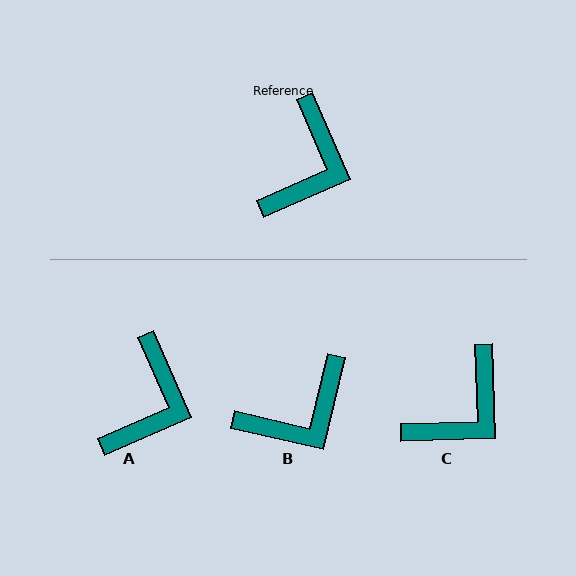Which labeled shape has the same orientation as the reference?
A.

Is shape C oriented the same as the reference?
No, it is off by about 21 degrees.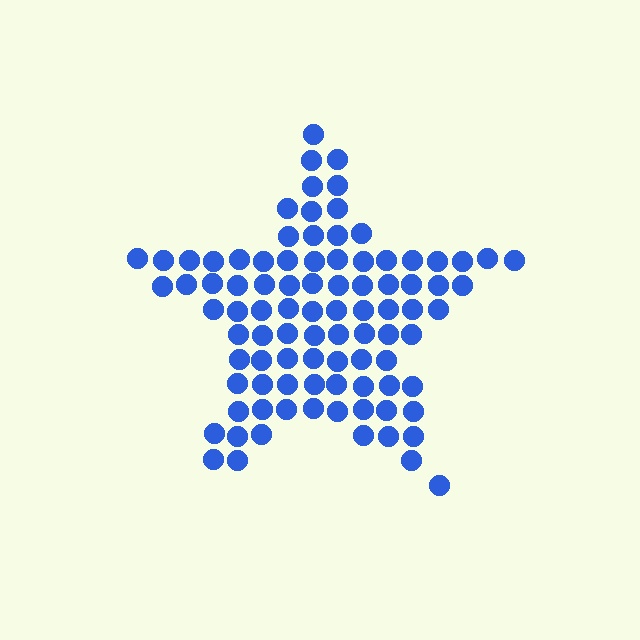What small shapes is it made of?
It is made of small circles.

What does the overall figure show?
The overall figure shows a star.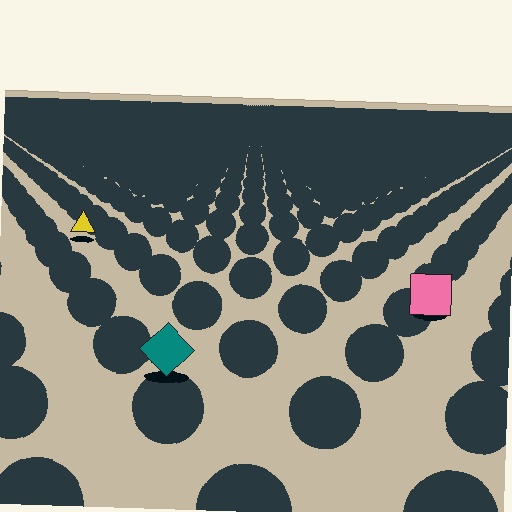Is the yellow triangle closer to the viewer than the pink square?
No. The pink square is closer — you can tell from the texture gradient: the ground texture is coarser near it.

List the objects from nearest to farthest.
From nearest to farthest: the teal diamond, the pink square, the yellow triangle.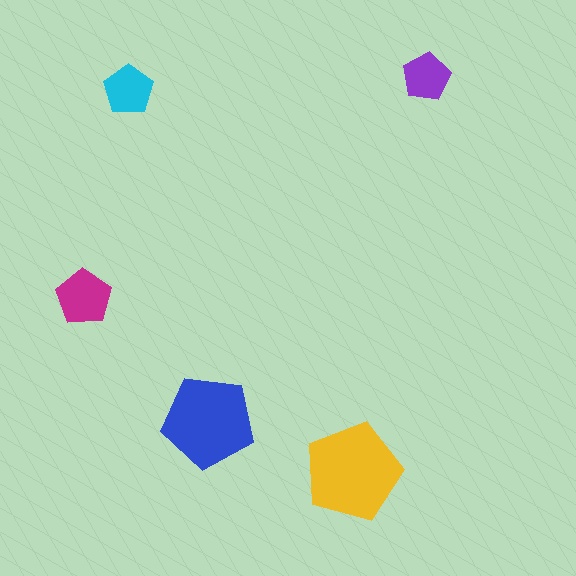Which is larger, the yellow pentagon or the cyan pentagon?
The yellow one.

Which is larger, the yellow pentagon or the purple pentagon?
The yellow one.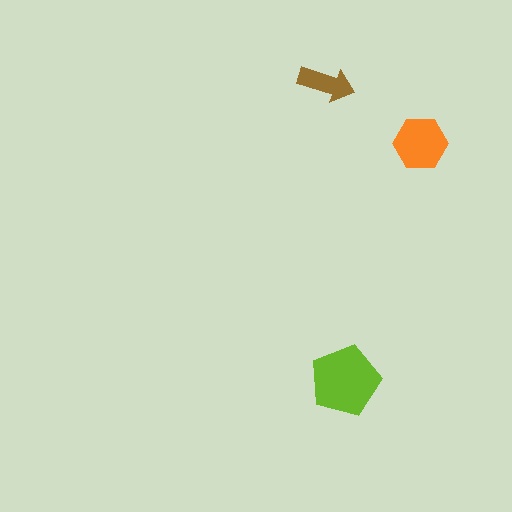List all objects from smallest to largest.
The brown arrow, the orange hexagon, the lime pentagon.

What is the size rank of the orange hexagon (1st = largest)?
2nd.